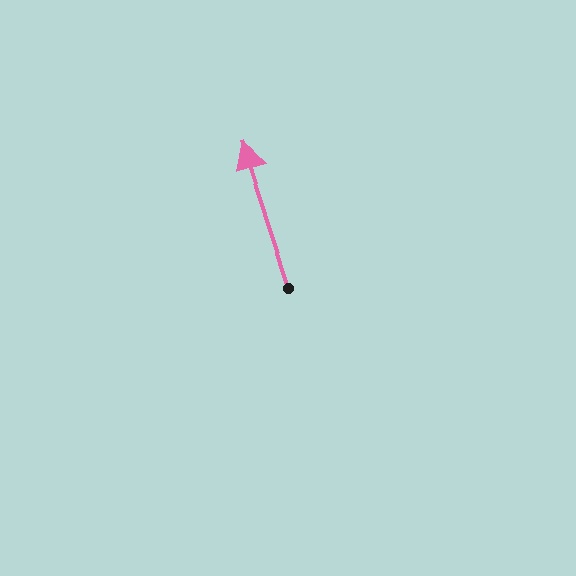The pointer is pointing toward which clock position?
Roughly 11 o'clock.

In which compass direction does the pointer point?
North.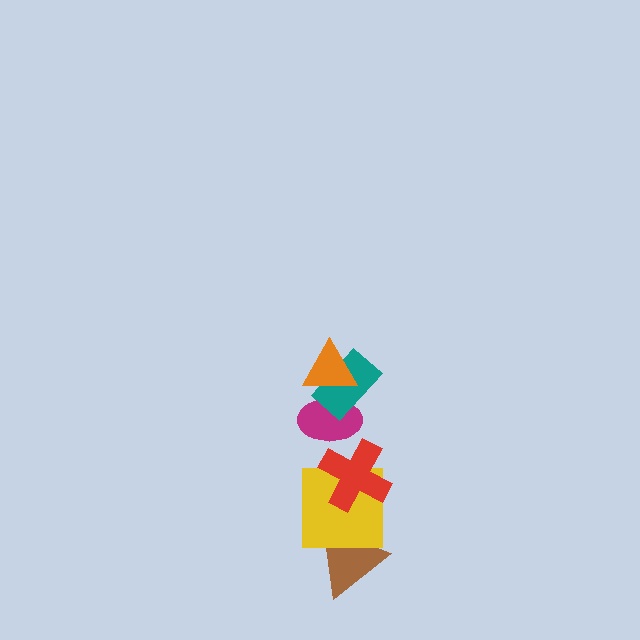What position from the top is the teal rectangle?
The teal rectangle is 2nd from the top.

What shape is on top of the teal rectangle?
The orange triangle is on top of the teal rectangle.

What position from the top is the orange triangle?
The orange triangle is 1st from the top.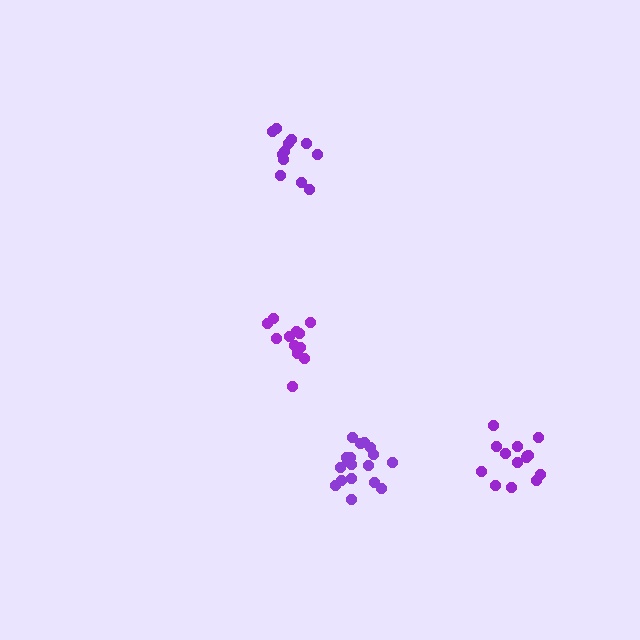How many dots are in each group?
Group 1: 12 dots, Group 2: 12 dots, Group 3: 13 dots, Group 4: 18 dots (55 total).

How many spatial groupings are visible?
There are 4 spatial groupings.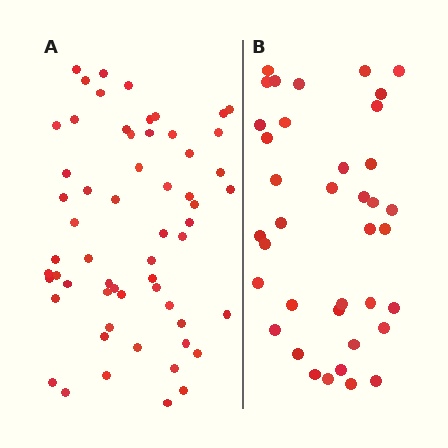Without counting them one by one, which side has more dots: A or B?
Region A (the left region) has more dots.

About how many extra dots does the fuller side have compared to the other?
Region A has approximately 20 more dots than region B.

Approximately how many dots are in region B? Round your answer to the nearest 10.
About 40 dots. (The exact count is 38, which rounds to 40.)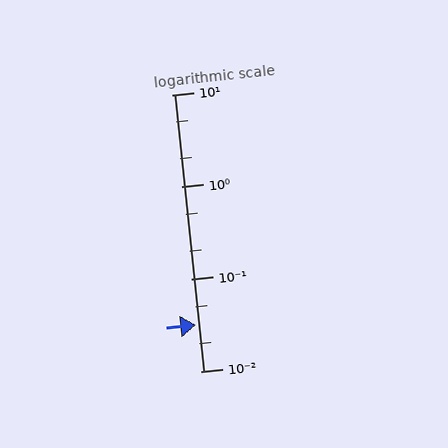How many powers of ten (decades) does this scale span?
The scale spans 3 decades, from 0.01 to 10.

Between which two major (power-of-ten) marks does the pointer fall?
The pointer is between 0.01 and 0.1.